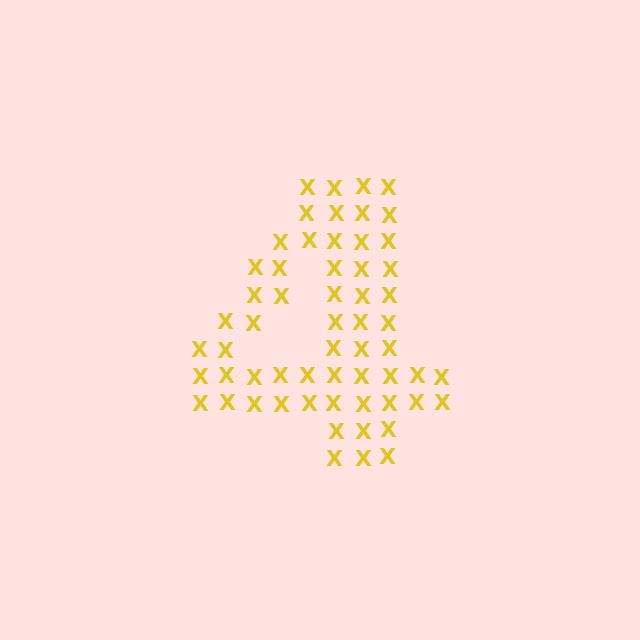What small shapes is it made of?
It is made of small letter X's.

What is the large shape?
The large shape is the digit 4.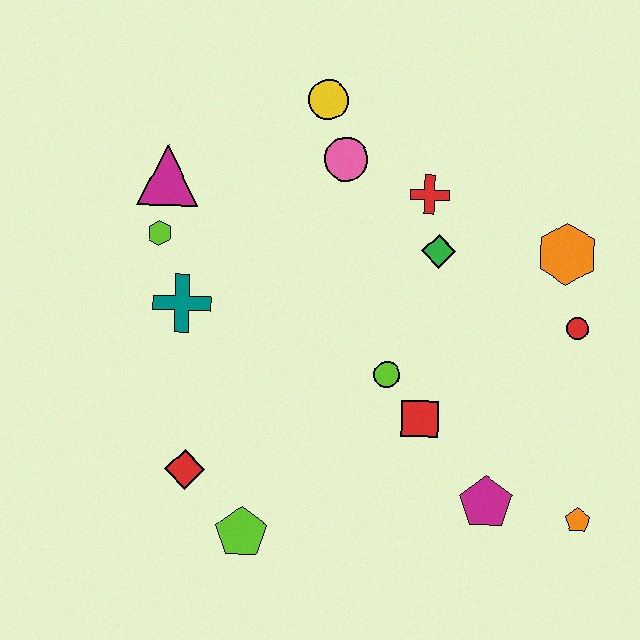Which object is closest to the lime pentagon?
The red diamond is closest to the lime pentagon.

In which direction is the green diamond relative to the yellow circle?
The green diamond is below the yellow circle.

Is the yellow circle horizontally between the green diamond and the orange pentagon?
No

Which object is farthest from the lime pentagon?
The yellow circle is farthest from the lime pentagon.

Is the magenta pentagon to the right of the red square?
Yes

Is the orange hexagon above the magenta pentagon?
Yes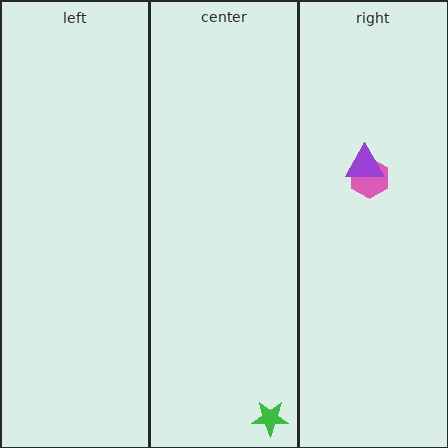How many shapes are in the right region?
2.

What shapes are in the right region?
The pink hexagon, the purple triangle.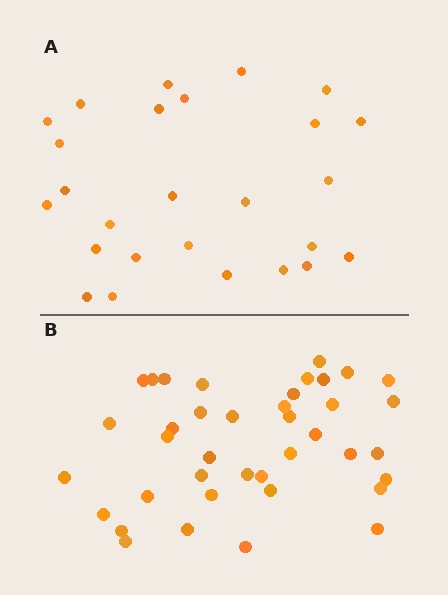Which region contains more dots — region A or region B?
Region B (the bottom region) has more dots.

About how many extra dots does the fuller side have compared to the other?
Region B has approximately 15 more dots than region A.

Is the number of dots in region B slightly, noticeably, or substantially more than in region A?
Region B has substantially more. The ratio is roughly 1.5 to 1.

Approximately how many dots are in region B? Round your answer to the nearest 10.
About 40 dots. (The exact count is 39, which rounds to 40.)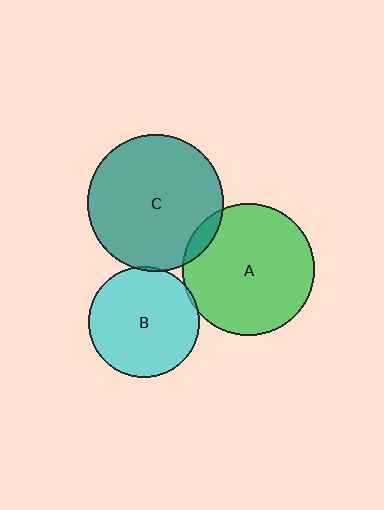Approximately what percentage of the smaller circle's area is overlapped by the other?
Approximately 5%.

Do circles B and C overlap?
Yes.